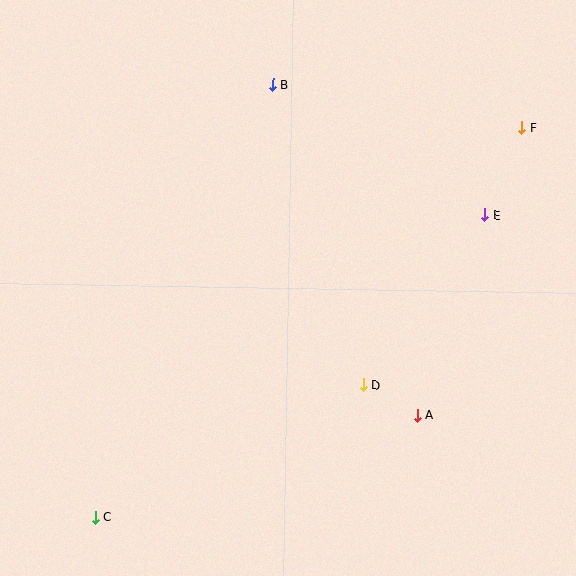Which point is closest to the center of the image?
Point D at (363, 385) is closest to the center.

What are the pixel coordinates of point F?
Point F is at (521, 128).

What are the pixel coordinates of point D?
Point D is at (363, 385).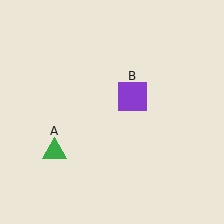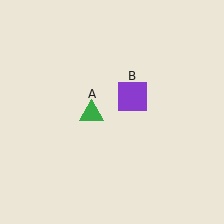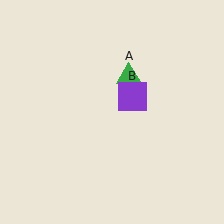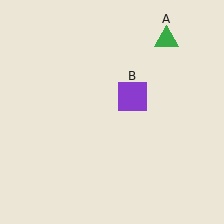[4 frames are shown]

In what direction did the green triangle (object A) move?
The green triangle (object A) moved up and to the right.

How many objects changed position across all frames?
1 object changed position: green triangle (object A).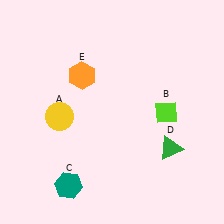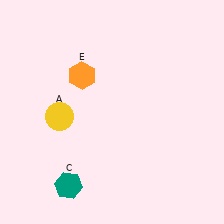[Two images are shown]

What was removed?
The lime diamond (B), the green triangle (D) were removed in Image 2.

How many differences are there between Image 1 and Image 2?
There are 2 differences between the two images.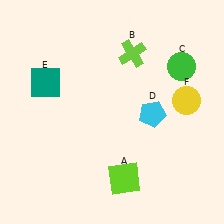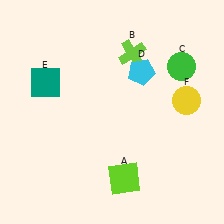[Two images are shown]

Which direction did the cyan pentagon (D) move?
The cyan pentagon (D) moved up.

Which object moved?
The cyan pentagon (D) moved up.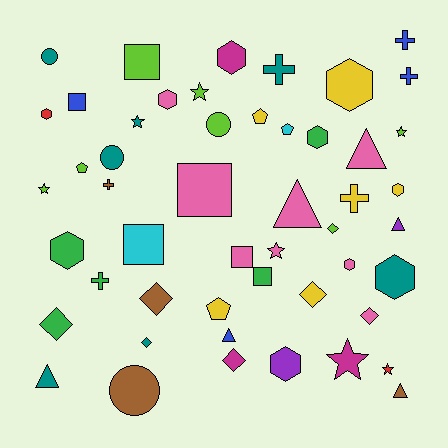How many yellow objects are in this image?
There are 6 yellow objects.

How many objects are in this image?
There are 50 objects.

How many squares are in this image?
There are 6 squares.